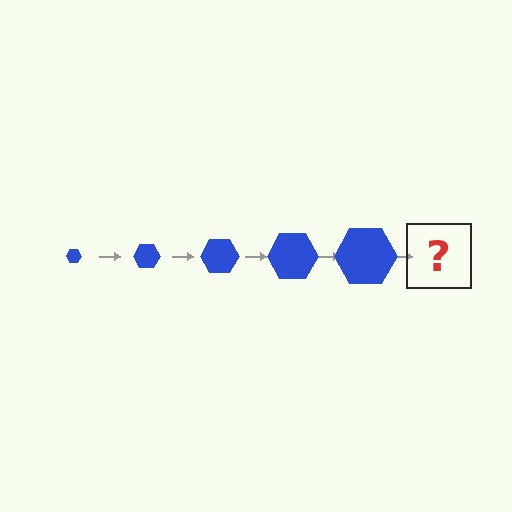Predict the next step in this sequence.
The next step is a blue hexagon, larger than the previous one.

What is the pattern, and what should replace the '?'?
The pattern is that the hexagon gets progressively larger each step. The '?' should be a blue hexagon, larger than the previous one.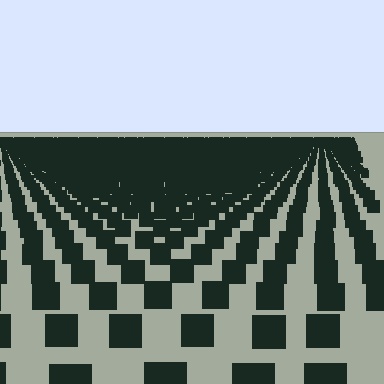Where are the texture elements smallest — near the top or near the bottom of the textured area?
Near the top.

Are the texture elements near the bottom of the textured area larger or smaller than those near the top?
Larger. Near the bottom, elements are closer to the viewer and appear at a bigger on-screen size.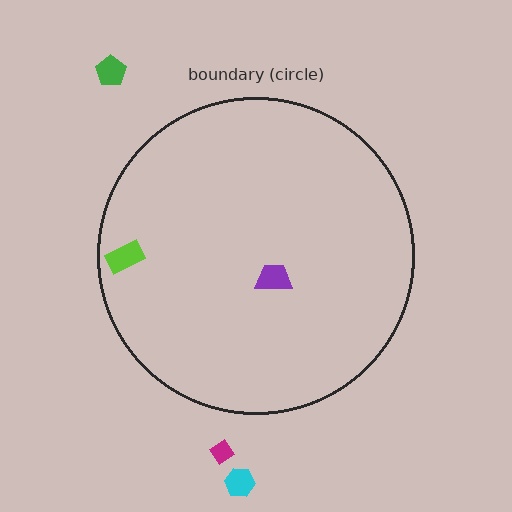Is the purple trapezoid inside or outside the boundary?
Inside.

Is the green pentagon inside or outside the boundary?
Outside.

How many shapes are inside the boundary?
2 inside, 3 outside.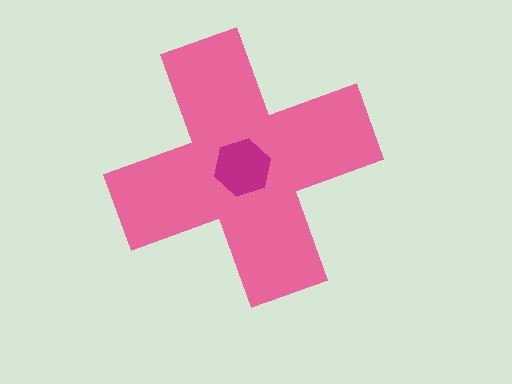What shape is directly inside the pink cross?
The magenta hexagon.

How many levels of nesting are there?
2.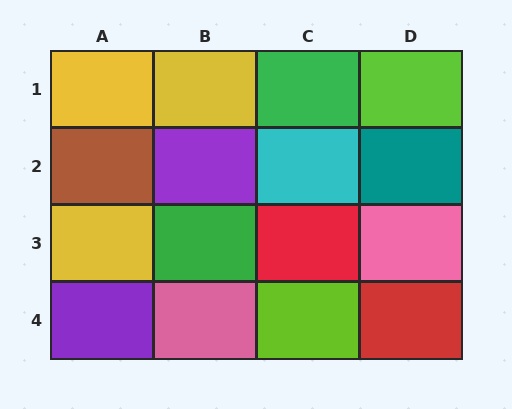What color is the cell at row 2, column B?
Purple.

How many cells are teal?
1 cell is teal.